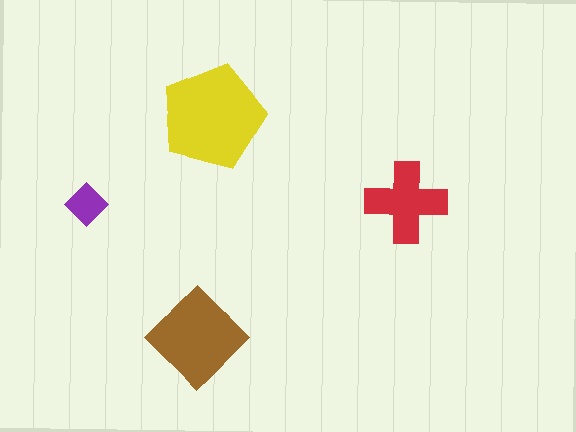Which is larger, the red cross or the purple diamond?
The red cross.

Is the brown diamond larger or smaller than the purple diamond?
Larger.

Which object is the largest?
The yellow pentagon.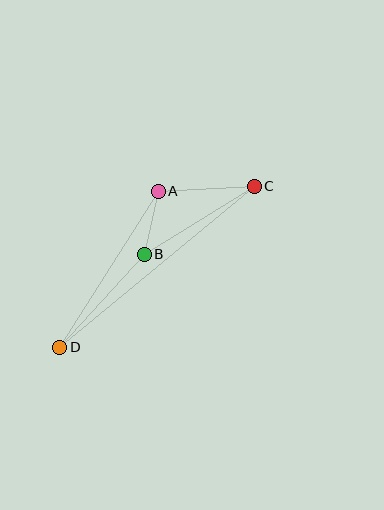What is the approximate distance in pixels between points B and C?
The distance between B and C is approximately 129 pixels.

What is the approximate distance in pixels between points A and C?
The distance between A and C is approximately 96 pixels.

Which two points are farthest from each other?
Points C and D are farthest from each other.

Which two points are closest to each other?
Points A and B are closest to each other.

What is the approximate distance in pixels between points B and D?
The distance between B and D is approximately 126 pixels.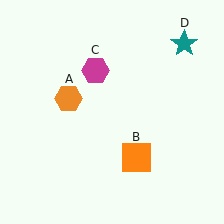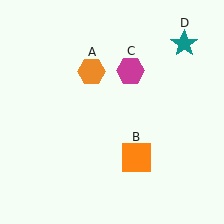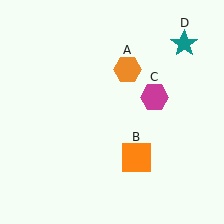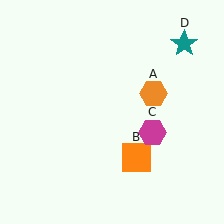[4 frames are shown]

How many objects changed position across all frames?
2 objects changed position: orange hexagon (object A), magenta hexagon (object C).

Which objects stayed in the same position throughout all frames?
Orange square (object B) and teal star (object D) remained stationary.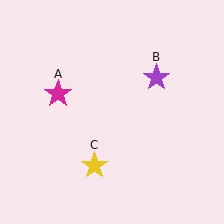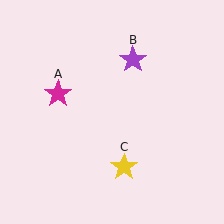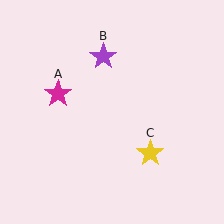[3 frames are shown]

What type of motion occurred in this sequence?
The purple star (object B), yellow star (object C) rotated counterclockwise around the center of the scene.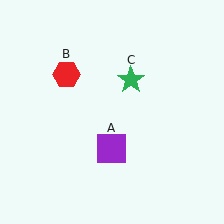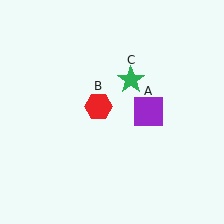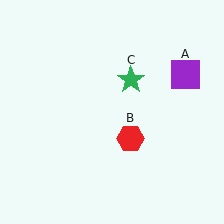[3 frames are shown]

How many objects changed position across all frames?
2 objects changed position: purple square (object A), red hexagon (object B).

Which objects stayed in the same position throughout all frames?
Green star (object C) remained stationary.